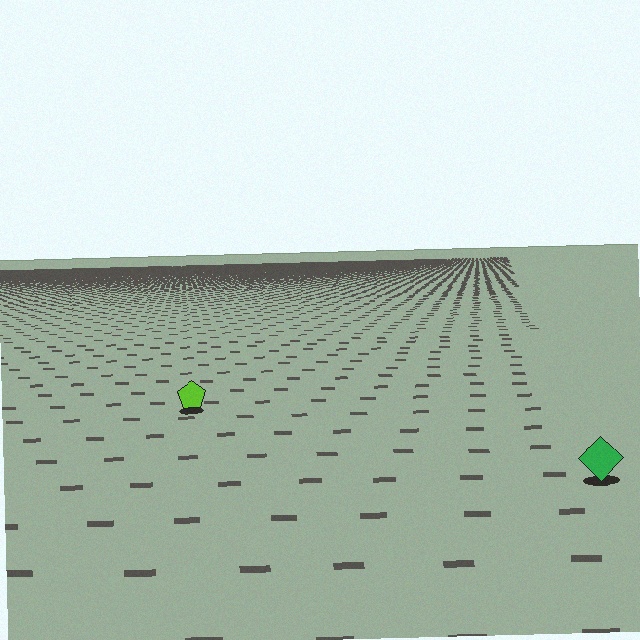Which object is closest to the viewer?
The green diamond is closest. The texture marks near it are larger and more spread out.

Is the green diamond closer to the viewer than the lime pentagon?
Yes. The green diamond is closer — you can tell from the texture gradient: the ground texture is coarser near it.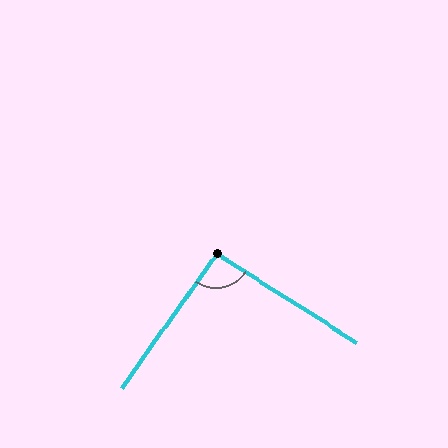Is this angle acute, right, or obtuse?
It is approximately a right angle.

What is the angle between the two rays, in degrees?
Approximately 93 degrees.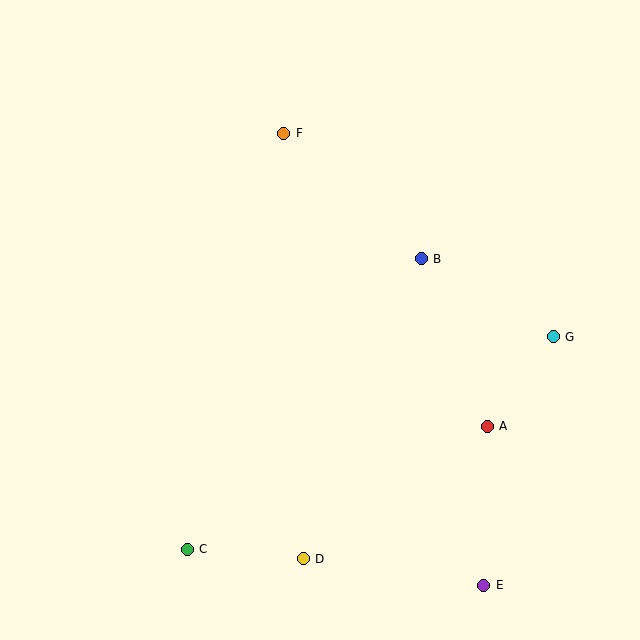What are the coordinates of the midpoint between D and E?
The midpoint between D and E is at (393, 572).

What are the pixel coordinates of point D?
Point D is at (303, 559).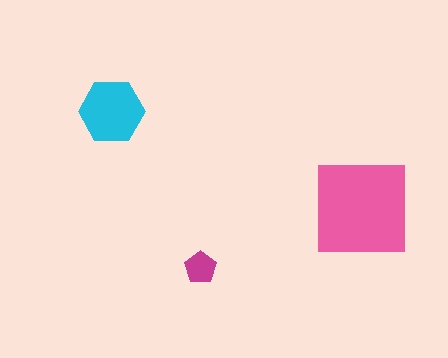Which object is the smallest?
The magenta pentagon.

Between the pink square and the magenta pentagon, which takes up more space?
The pink square.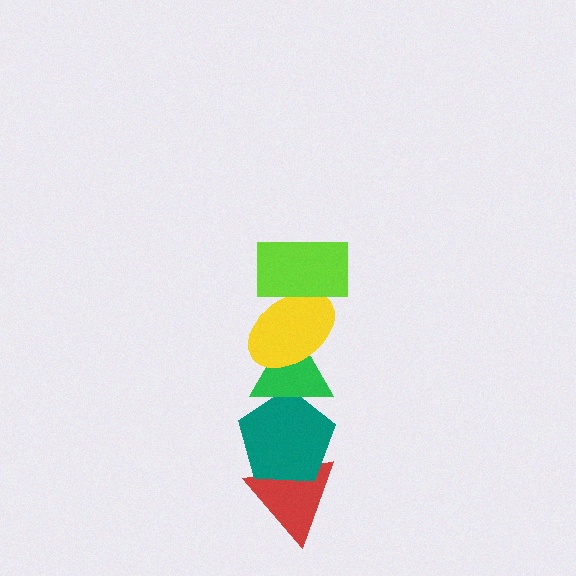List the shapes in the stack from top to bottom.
From top to bottom: the lime rectangle, the yellow ellipse, the green triangle, the teal pentagon, the red triangle.